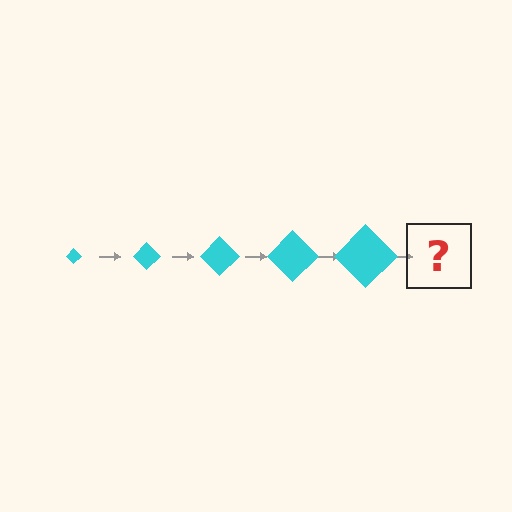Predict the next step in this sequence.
The next step is a cyan diamond, larger than the previous one.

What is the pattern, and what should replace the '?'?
The pattern is that the diamond gets progressively larger each step. The '?' should be a cyan diamond, larger than the previous one.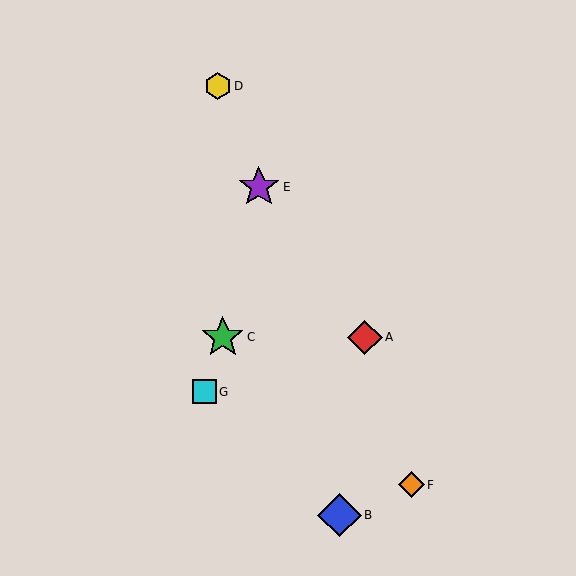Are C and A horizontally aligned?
Yes, both are at y≈337.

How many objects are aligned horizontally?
2 objects (A, C) are aligned horizontally.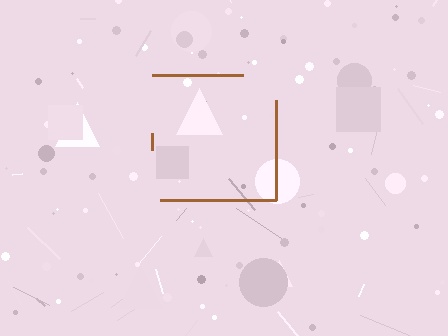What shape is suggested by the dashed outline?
The dashed outline suggests a square.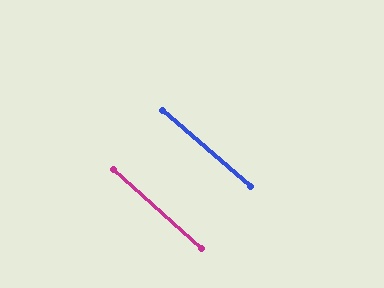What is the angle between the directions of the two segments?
Approximately 1 degree.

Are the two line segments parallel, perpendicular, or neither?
Parallel — their directions differ by only 1.0°.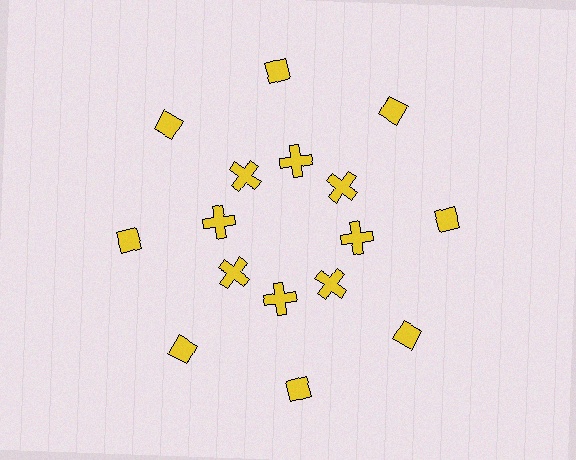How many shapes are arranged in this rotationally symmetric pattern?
There are 16 shapes, arranged in 8 groups of 2.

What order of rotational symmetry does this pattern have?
This pattern has 8-fold rotational symmetry.